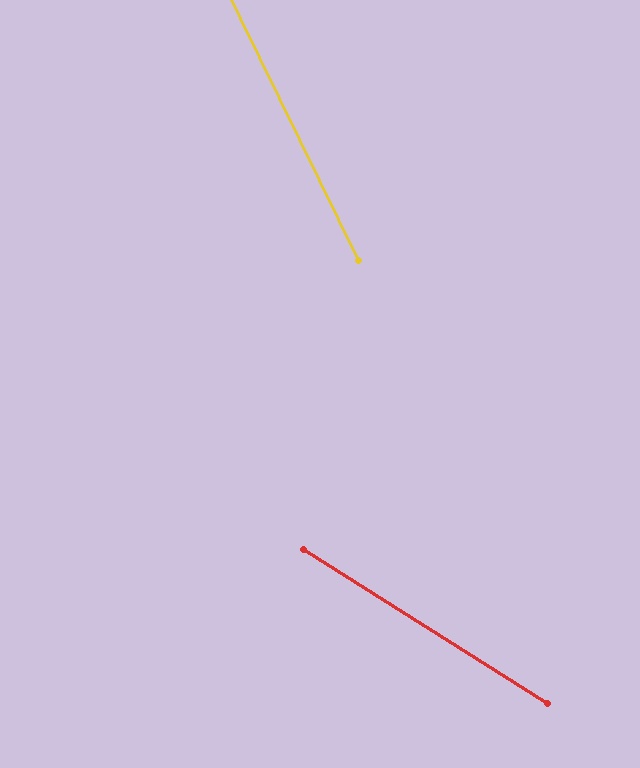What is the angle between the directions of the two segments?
Approximately 32 degrees.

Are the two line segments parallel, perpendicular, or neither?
Neither parallel nor perpendicular — they differ by about 32°.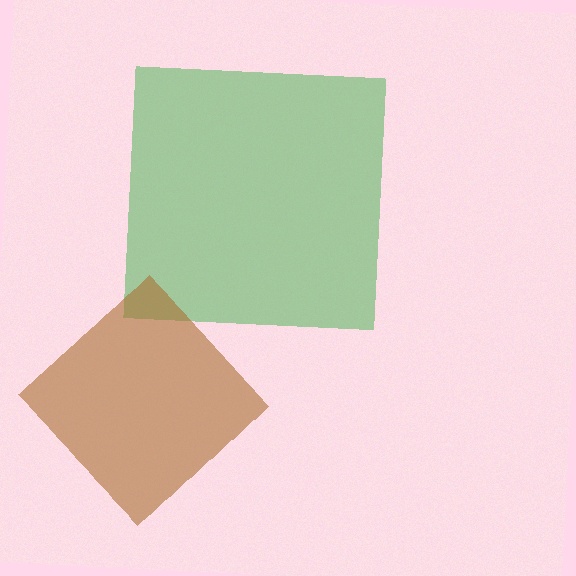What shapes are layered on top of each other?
The layered shapes are: a green square, a brown diamond.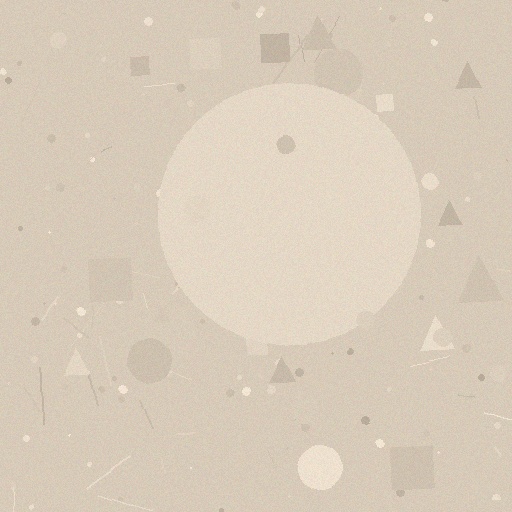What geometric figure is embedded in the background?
A circle is embedded in the background.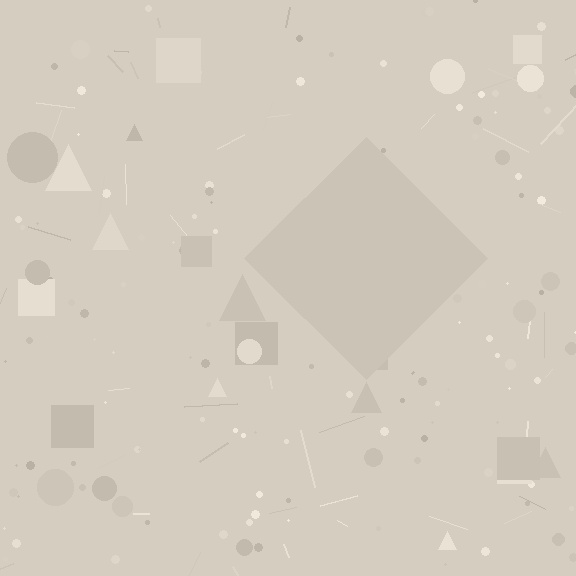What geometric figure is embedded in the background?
A diamond is embedded in the background.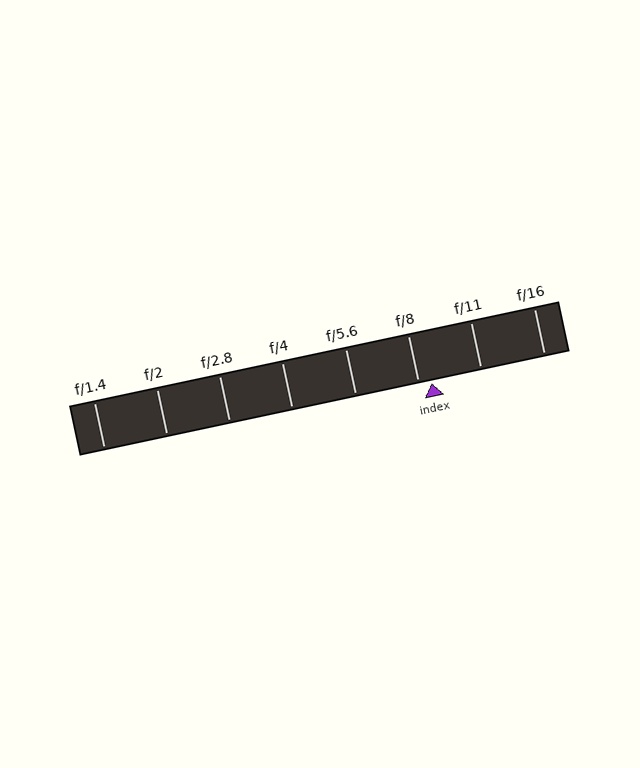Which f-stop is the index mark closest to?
The index mark is closest to f/8.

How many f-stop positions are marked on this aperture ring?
There are 8 f-stop positions marked.